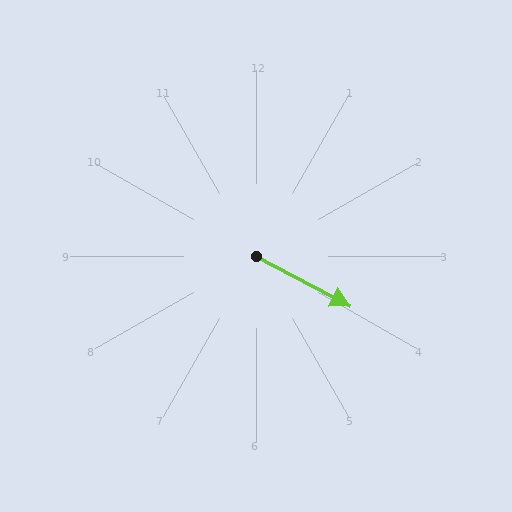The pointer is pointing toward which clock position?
Roughly 4 o'clock.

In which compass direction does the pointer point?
Southeast.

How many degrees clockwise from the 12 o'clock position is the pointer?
Approximately 118 degrees.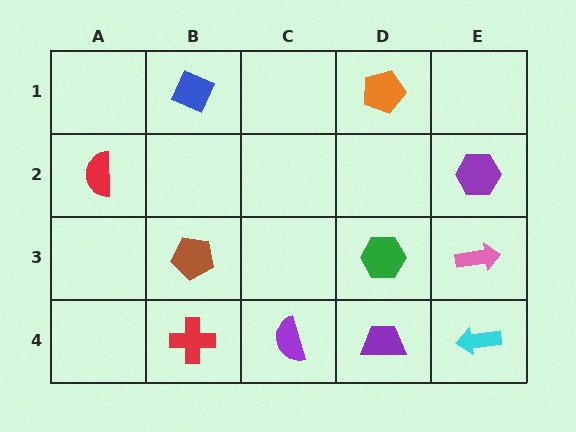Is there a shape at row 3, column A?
No, that cell is empty.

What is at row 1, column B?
A blue diamond.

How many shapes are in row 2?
2 shapes.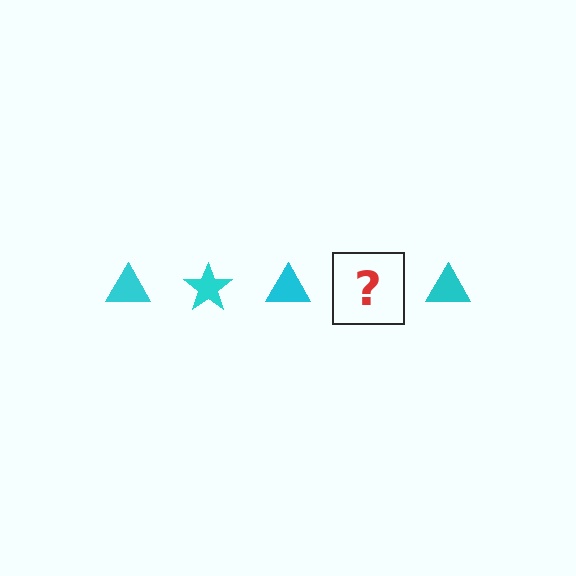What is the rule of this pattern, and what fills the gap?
The rule is that the pattern cycles through triangle, star shapes in cyan. The gap should be filled with a cyan star.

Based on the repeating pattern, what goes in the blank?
The blank should be a cyan star.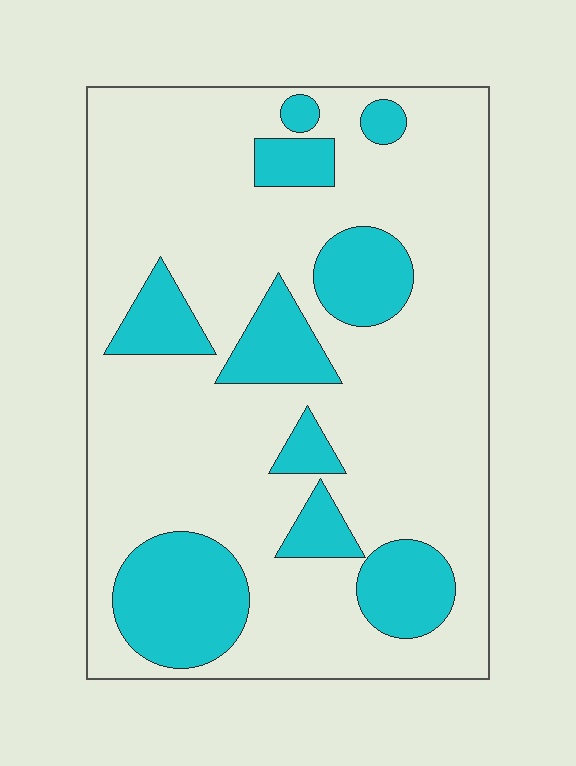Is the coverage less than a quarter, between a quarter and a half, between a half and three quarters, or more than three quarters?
Less than a quarter.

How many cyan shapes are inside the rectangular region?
10.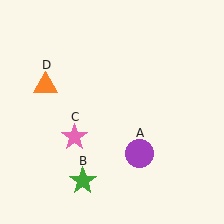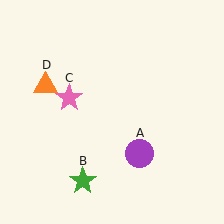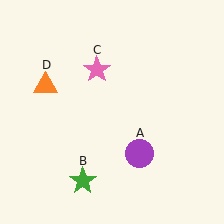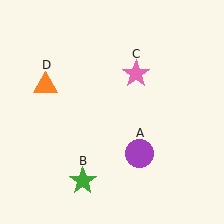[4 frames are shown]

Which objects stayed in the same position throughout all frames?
Purple circle (object A) and green star (object B) and orange triangle (object D) remained stationary.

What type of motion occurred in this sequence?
The pink star (object C) rotated clockwise around the center of the scene.